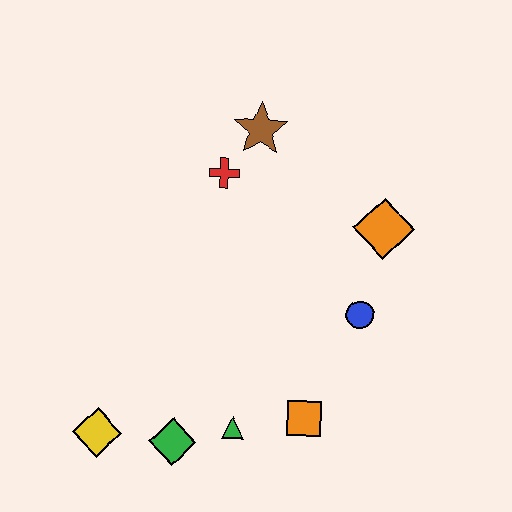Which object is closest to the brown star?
The red cross is closest to the brown star.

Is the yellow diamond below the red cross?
Yes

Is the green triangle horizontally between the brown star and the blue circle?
No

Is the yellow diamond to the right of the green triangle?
No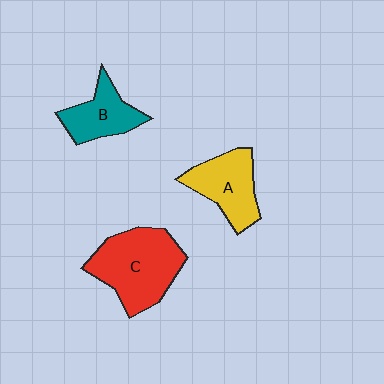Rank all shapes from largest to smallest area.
From largest to smallest: C (red), A (yellow), B (teal).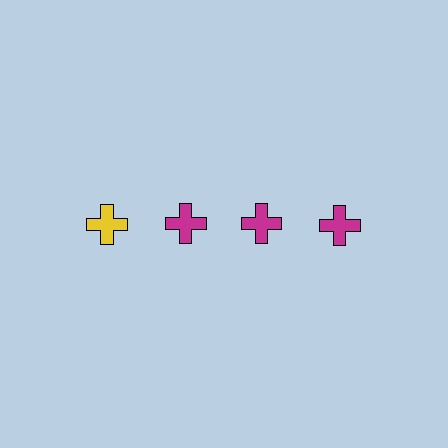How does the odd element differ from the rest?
It has a different color: yellow instead of magenta.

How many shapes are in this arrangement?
There are 4 shapes arranged in a grid pattern.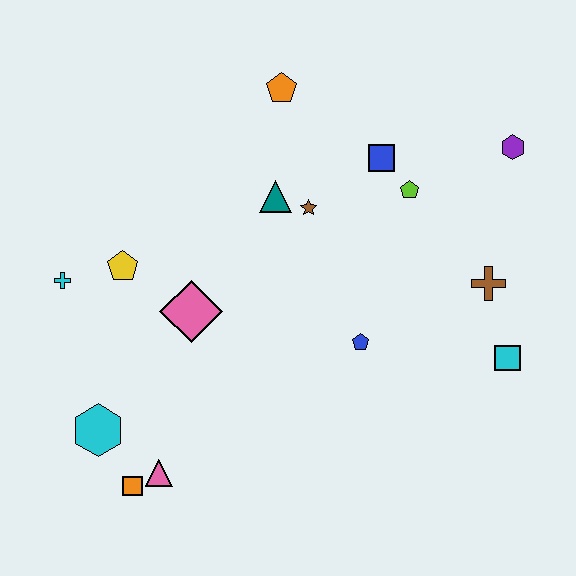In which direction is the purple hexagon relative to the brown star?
The purple hexagon is to the right of the brown star.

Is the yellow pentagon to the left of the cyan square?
Yes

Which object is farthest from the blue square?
The orange square is farthest from the blue square.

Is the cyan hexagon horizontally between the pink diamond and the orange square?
No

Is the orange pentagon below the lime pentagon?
No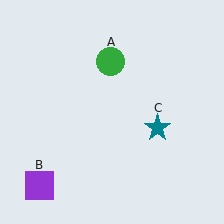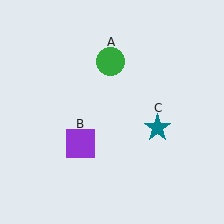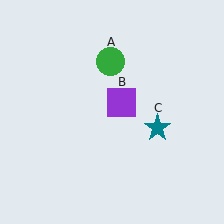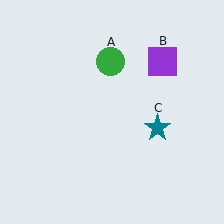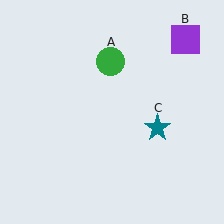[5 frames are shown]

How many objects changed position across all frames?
1 object changed position: purple square (object B).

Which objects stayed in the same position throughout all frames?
Green circle (object A) and teal star (object C) remained stationary.